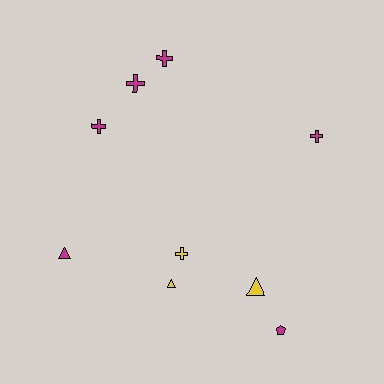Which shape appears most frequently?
Cross, with 5 objects.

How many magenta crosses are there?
There are 4 magenta crosses.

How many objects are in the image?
There are 9 objects.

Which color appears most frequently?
Magenta, with 6 objects.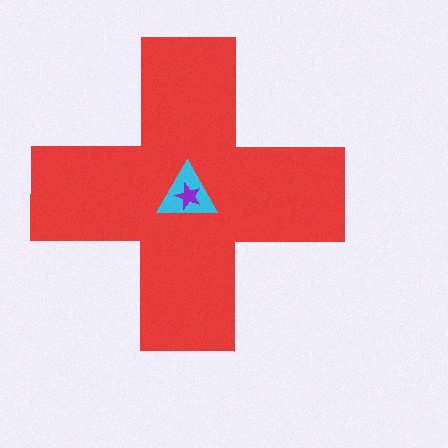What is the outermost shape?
The red cross.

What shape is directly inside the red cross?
The cyan triangle.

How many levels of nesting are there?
3.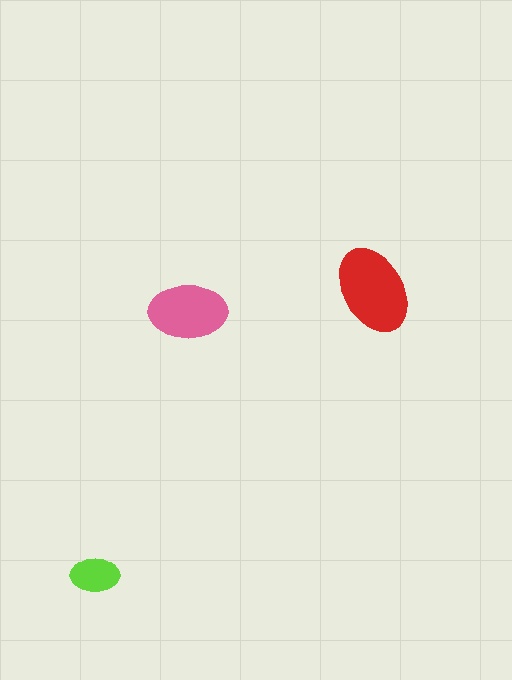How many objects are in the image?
There are 3 objects in the image.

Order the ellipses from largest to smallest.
the red one, the pink one, the lime one.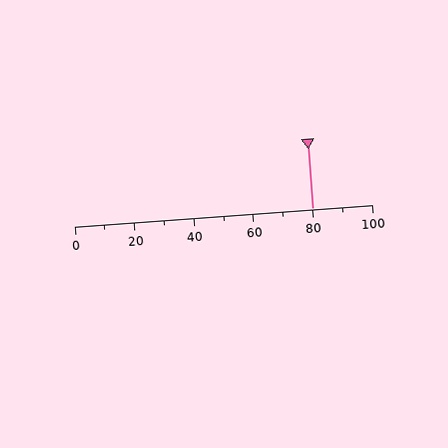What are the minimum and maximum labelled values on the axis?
The axis runs from 0 to 100.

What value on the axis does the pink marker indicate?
The marker indicates approximately 80.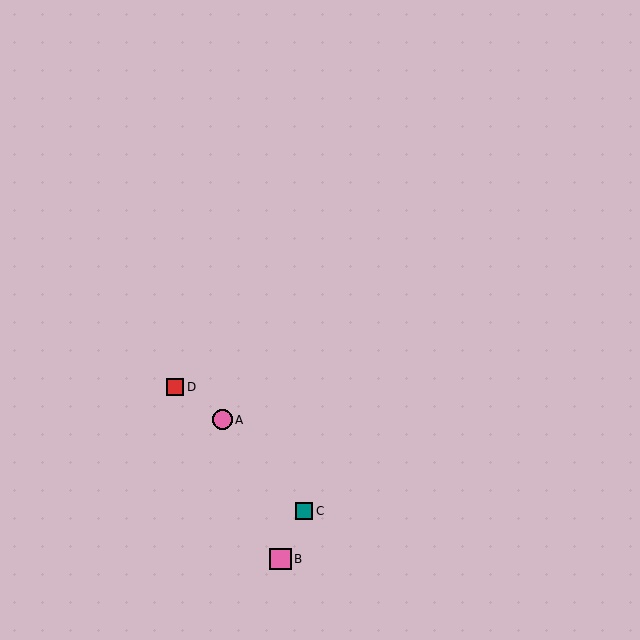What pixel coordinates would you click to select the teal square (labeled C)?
Click at (304, 511) to select the teal square C.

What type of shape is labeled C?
Shape C is a teal square.